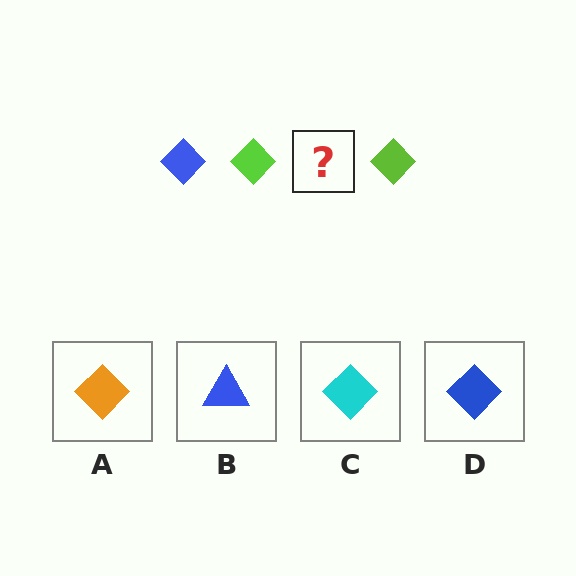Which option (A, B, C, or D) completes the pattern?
D.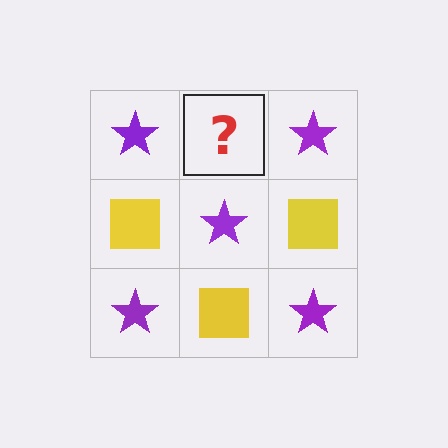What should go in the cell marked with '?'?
The missing cell should contain a yellow square.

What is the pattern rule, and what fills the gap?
The rule is that it alternates purple star and yellow square in a checkerboard pattern. The gap should be filled with a yellow square.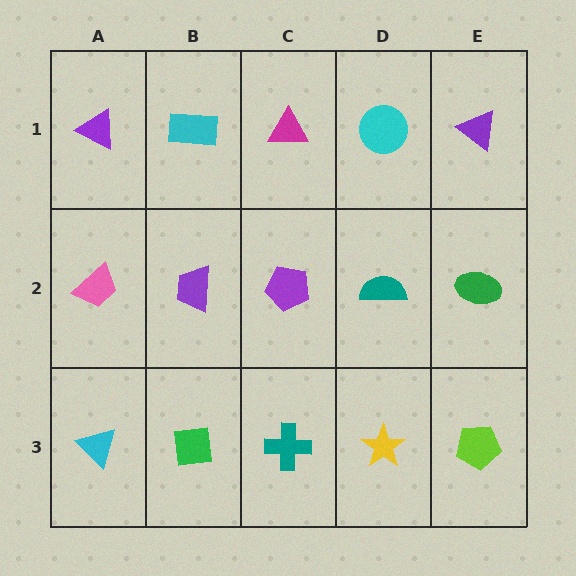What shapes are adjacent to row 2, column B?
A cyan rectangle (row 1, column B), a green square (row 3, column B), a pink trapezoid (row 2, column A), a purple pentagon (row 2, column C).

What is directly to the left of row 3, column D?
A teal cross.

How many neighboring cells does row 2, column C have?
4.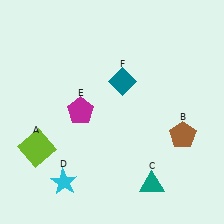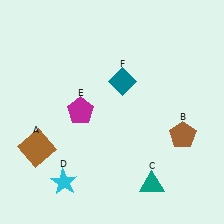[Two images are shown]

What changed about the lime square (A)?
In Image 1, A is lime. In Image 2, it changed to brown.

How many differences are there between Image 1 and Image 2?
There is 1 difference between the two images.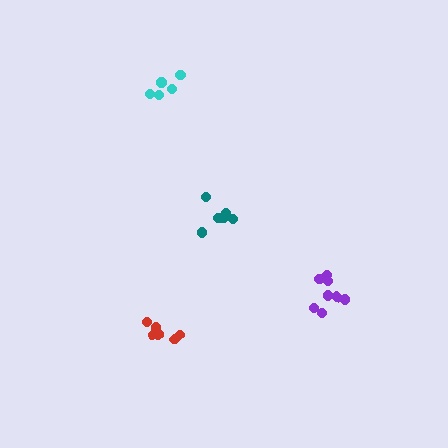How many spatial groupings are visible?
There are 4 spatial groupings.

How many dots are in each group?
Group 1: 8 dots, Group 2: 6 dots, Group 3: 5 dots, Group 4: 6 dots (25 total).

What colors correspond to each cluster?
The clusters are colored: purple, teal, cyan, red.